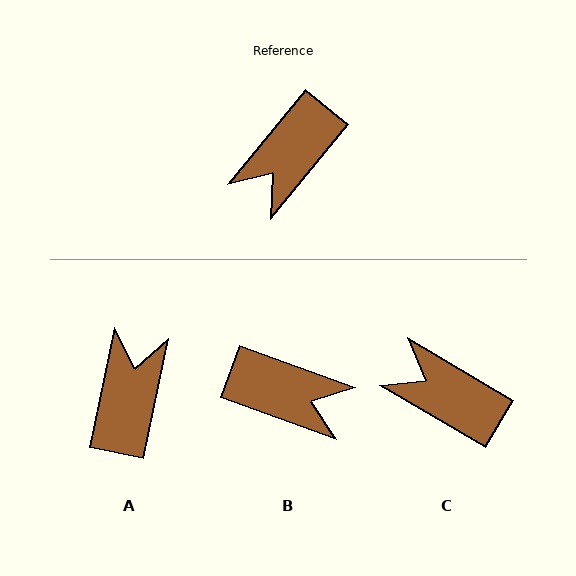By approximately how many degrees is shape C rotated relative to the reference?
Approximately 81 degrees clockwise.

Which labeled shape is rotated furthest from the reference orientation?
A, about 153 degrees away.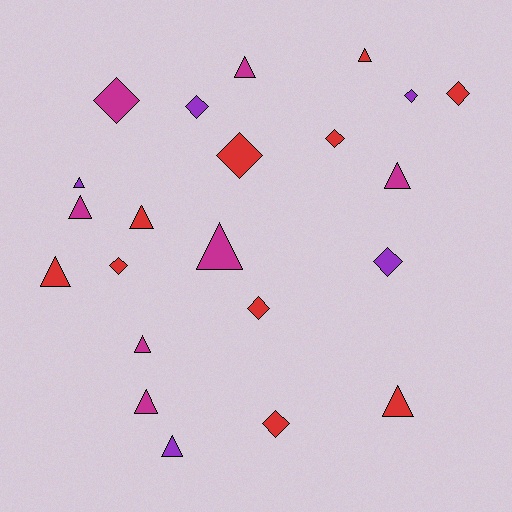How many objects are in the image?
There are 22 objects.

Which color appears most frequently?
Red, with 10 objects.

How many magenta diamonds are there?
There is 1 magenta diamond.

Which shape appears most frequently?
Triangle, with 12 objects.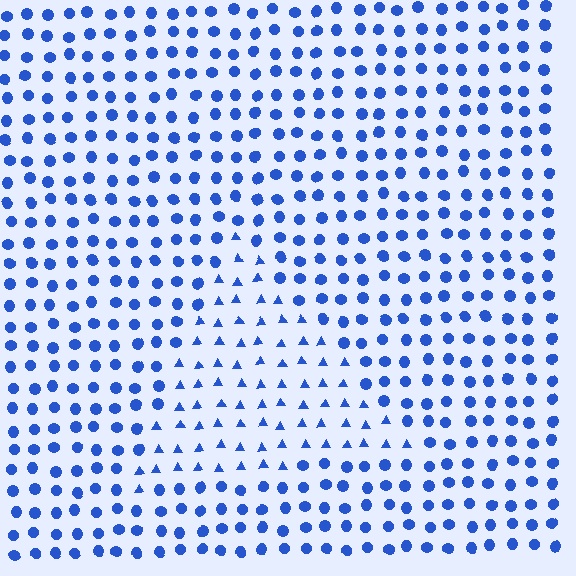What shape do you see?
I see a triangle.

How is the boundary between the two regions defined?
The boundary is defined by a change in element shape: triangles inside vs. circles outside. All elements share the same color and spacing.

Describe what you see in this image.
The image is filled with small blue elements arranged in a uniform grid. A triangle-shaped region contains triangles, while the surrounding area contains circles. The boundary is defined purely by the change in element shape.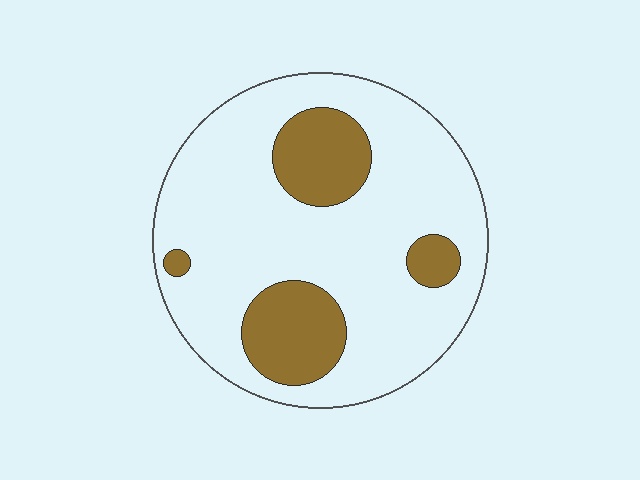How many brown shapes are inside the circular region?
4.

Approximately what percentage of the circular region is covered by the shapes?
Approximately 20%.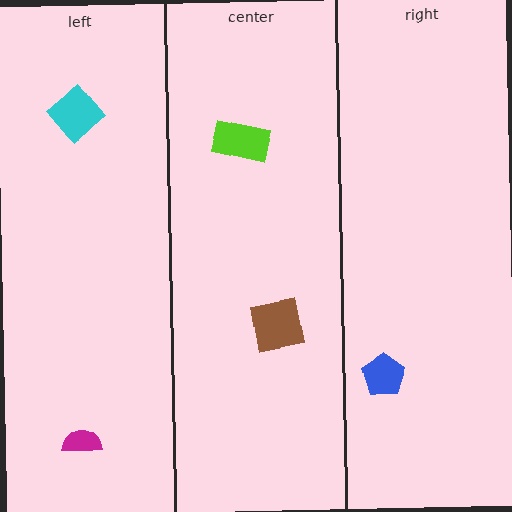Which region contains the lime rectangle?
The center region.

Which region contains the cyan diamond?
The left region.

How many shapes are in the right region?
1.